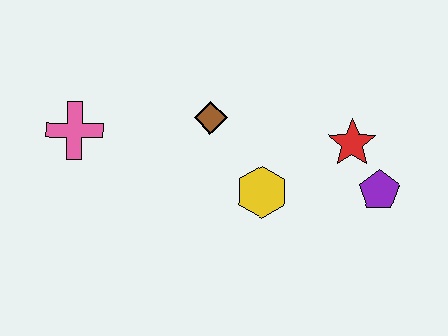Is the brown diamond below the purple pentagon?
No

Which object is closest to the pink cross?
The brown diamond is closest to the pink cross.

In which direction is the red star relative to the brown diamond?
The red star is to the right of the brown diamond.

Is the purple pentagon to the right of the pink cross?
Yes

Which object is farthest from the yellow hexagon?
The pink cross is farthest from the yellow hexagon.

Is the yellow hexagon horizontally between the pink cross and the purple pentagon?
Yes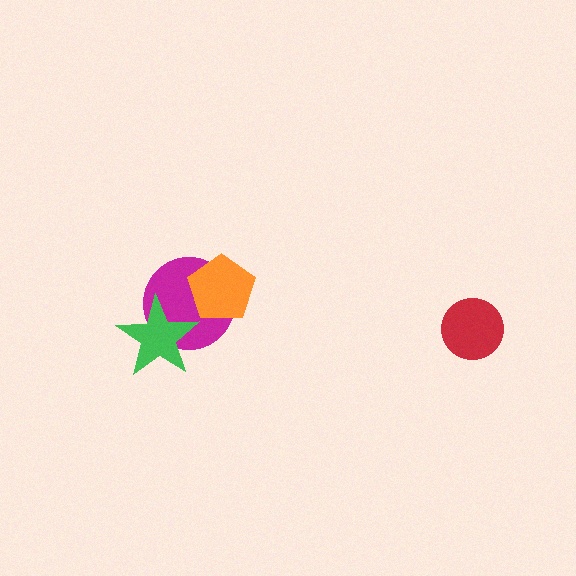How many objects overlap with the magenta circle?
2 objects overlap with the magenta circle.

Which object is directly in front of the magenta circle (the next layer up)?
The green star is directly in front of the magenta circle.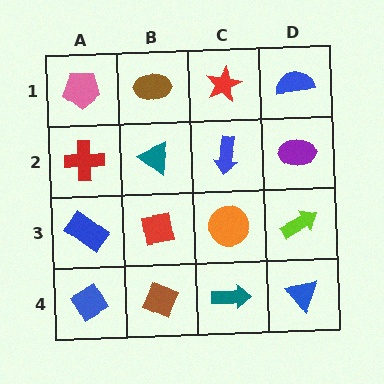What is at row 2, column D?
A purple ellipse.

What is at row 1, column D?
A blue semicircle.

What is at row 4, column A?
A blue diamond.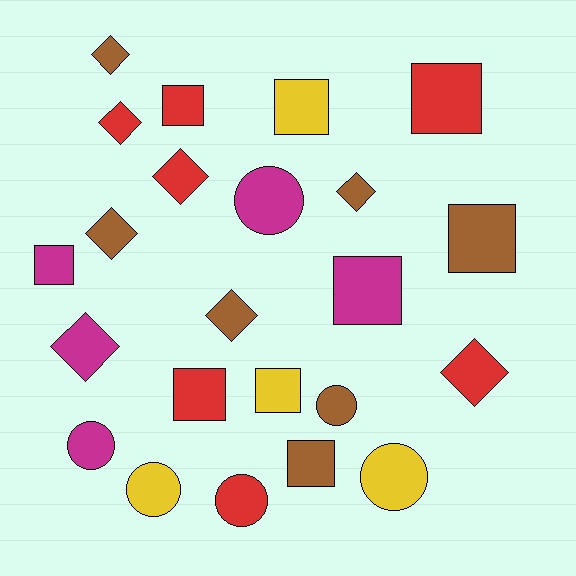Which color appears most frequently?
Brown, with 7 objects.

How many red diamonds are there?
There are 3 red diamonds.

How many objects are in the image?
There are 23 objects.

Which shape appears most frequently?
Square, with 9 objects.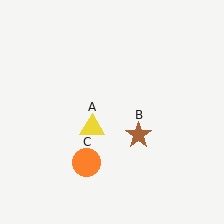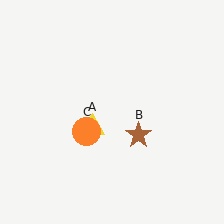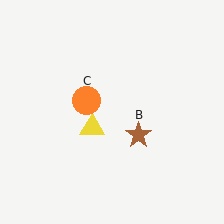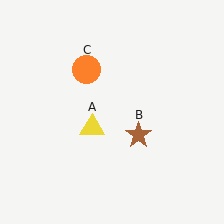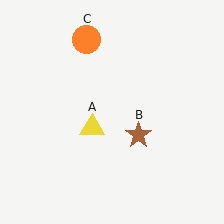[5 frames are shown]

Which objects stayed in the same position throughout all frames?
Yellow triangle (object A) and brown star (object B) remained stationary.